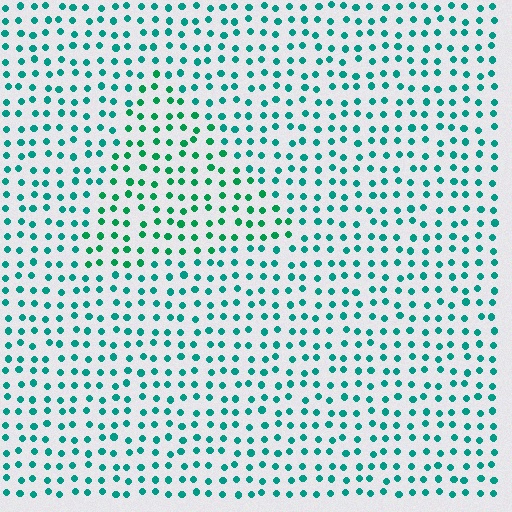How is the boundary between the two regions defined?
The boundary is defined purely by a slight shift in hue (about 23 degrees). Spacing, size, and orientation are identical on both sides.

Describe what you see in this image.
The image is filled with small teal elements in a uniform arrangement. A triangle-shaped region is visible where the elements are tinted to a slightly different hue, forming a subtle color boundary.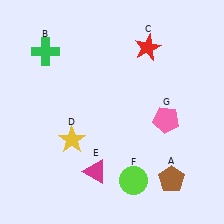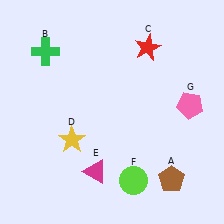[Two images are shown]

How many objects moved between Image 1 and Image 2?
1 object moved between the two images.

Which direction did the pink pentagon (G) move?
The pink pentagon (G) moved right.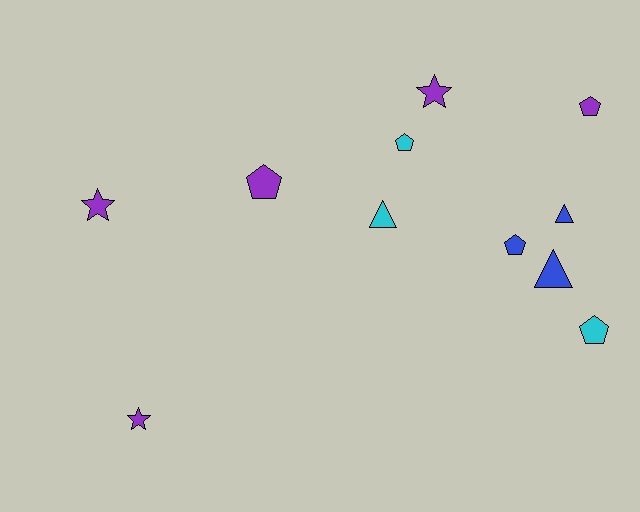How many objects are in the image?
There are 11 objects.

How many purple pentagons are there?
There are 2 purple pentagons.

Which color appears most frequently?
Purple, with 5 objects.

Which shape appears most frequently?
Pentagon, with 5 objects.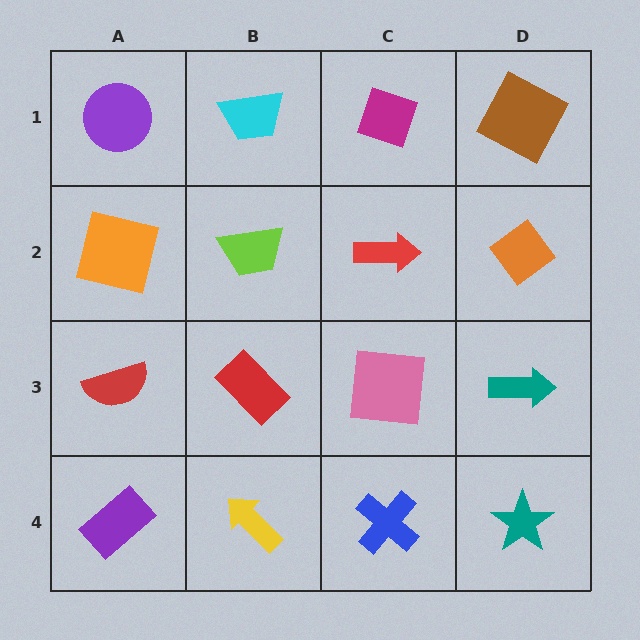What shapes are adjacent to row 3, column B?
A lime trapezoid (row 2, column B), a yellow arrow (row 4, column B), a red semicircle (row 3, column A), a pink square (row 3, column C).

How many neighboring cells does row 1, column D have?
2.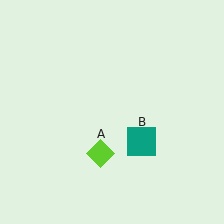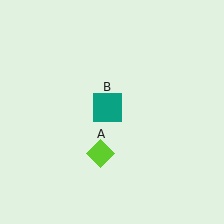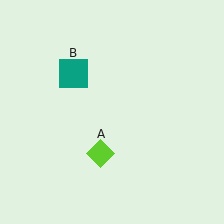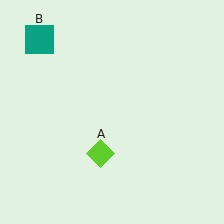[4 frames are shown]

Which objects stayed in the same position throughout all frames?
Lime diamond (object A) remained stationary.